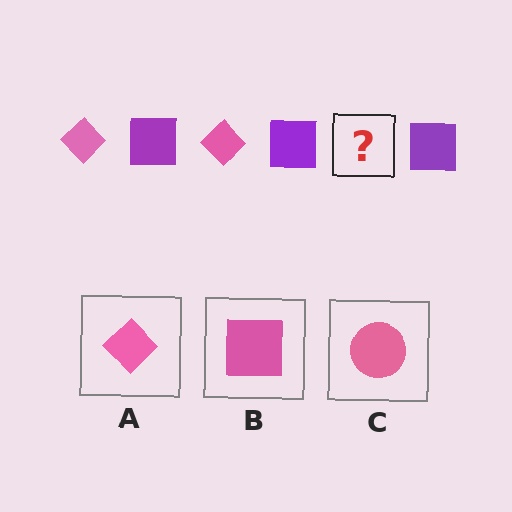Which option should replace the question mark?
Option A.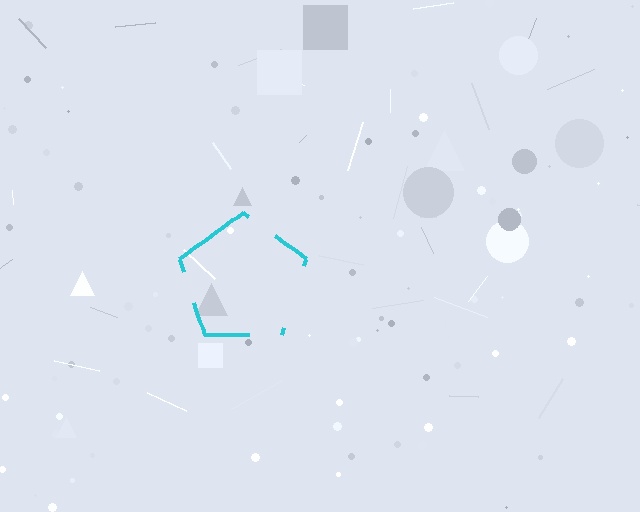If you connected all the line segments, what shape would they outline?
They would outline a pentagon.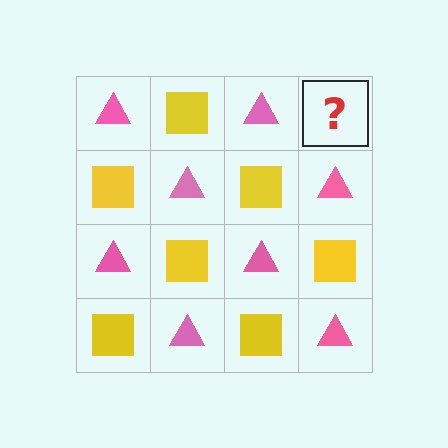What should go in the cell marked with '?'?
The missing cell should contain a yellow square.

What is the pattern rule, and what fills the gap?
The rule is that it alternates pink triangle and yellow square in a checkerboard pattern. The gap should be filled with a yellow square.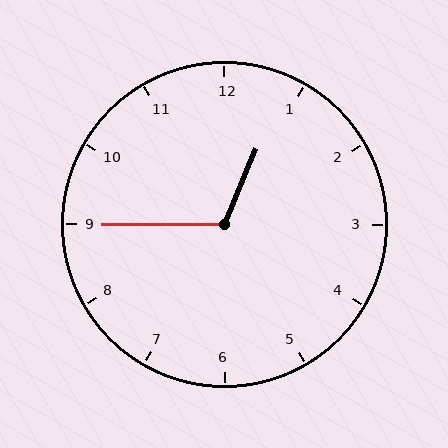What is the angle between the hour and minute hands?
Approximately 112 degrees.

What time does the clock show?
12:45.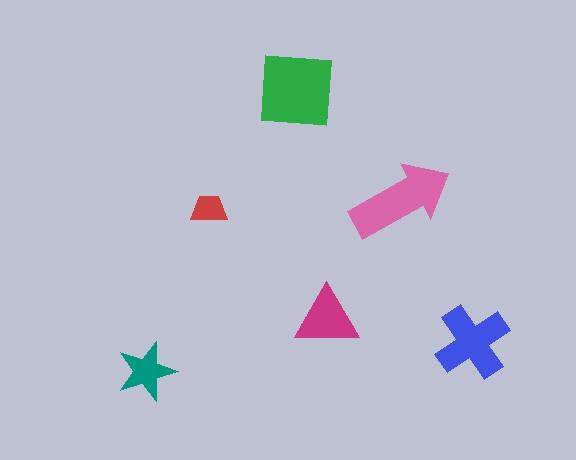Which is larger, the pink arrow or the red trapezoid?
The pink arrow.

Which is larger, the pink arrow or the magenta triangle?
The pink arrow.